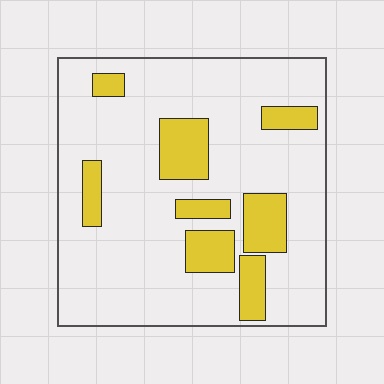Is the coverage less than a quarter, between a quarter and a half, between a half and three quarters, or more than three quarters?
Less than a quarter.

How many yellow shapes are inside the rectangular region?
8.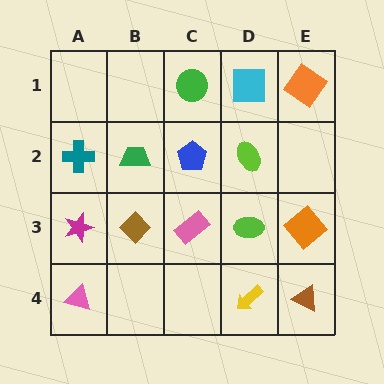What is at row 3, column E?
An orange diamond.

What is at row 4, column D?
A yellow arrow.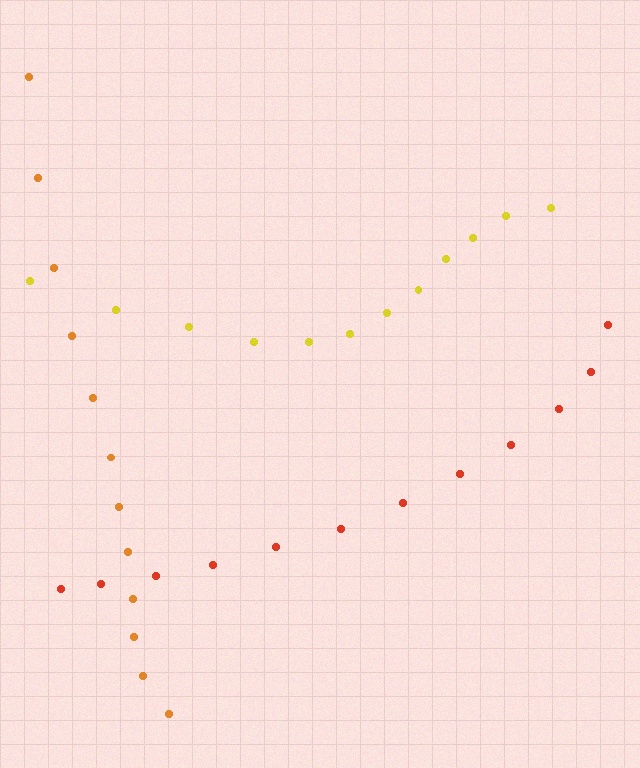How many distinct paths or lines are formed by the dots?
There are 3 distinct paths.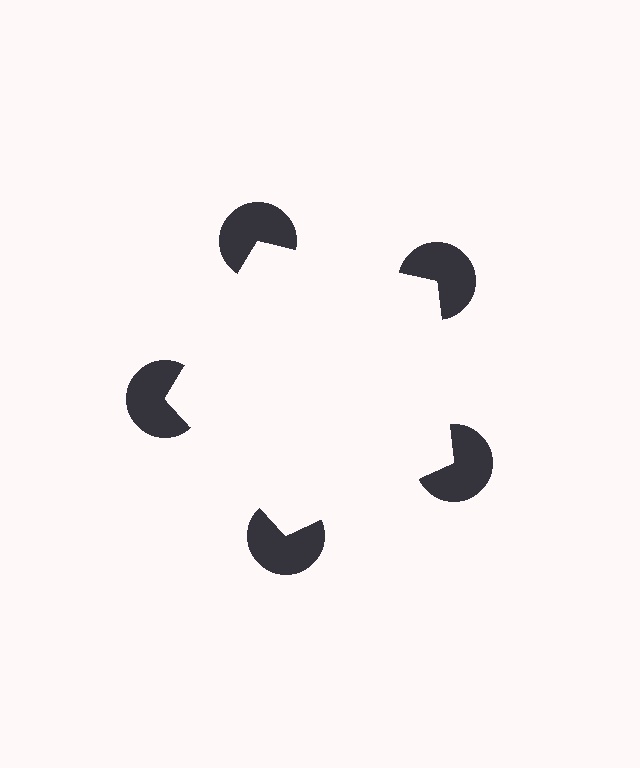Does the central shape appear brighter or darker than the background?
It typically appears slightly brighter than the background, even though no actual brightness change is drawn.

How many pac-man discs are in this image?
There are 5 — one at each vertex of the illusory pentagon.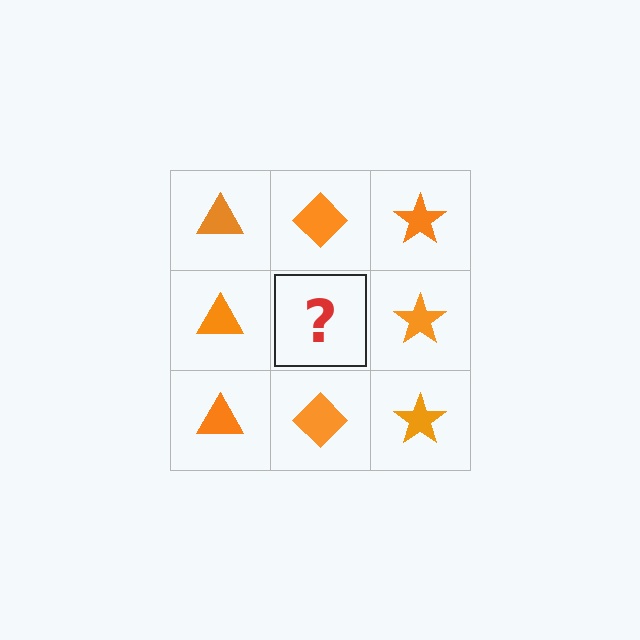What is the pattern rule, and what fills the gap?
The rule is that each column has a consistent shape. The gap should be filled with an orange diamond.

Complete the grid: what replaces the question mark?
The question mark should be replaced with an orange diamond.